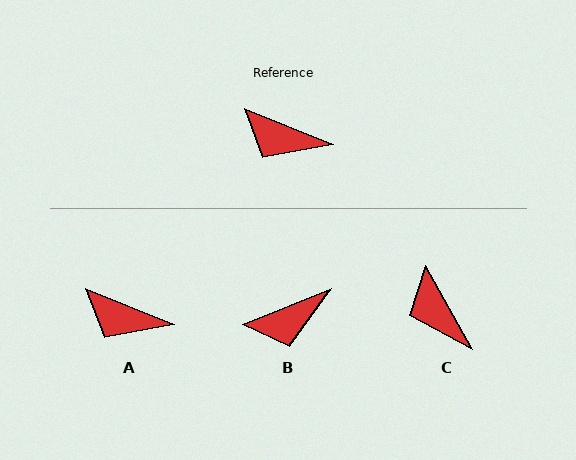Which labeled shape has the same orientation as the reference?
A.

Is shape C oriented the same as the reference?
No, it is off by about 38 degrees.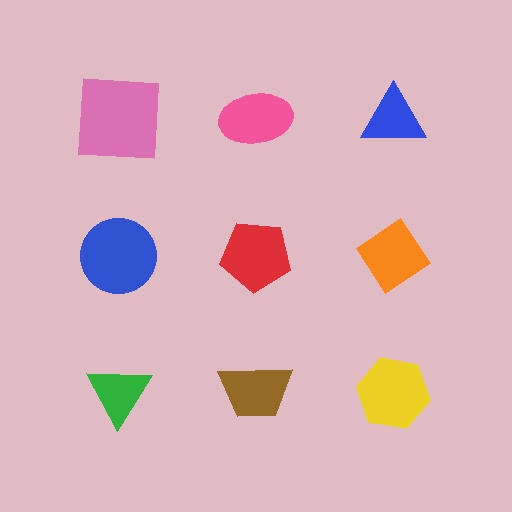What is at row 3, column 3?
A yellow hexagon.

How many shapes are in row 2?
3 shapes.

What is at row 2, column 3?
An orange diamond.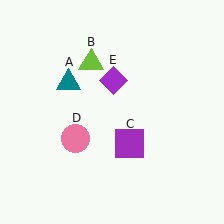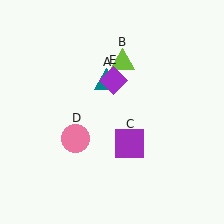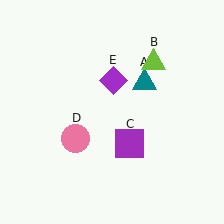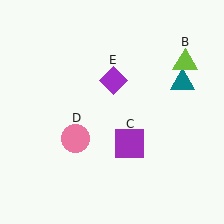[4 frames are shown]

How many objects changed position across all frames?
2 objects changed position: teal triangle (object A), lime triangle (object B).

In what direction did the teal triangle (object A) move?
The teal triangle (object A) moved right.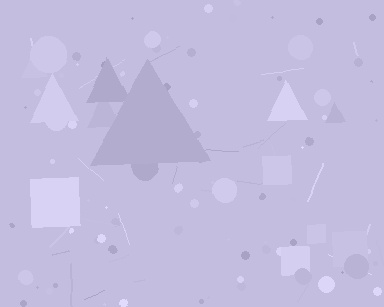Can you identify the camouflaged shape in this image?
The camouflaged shape is a triangle.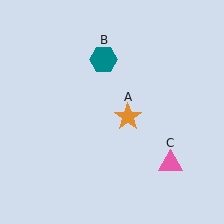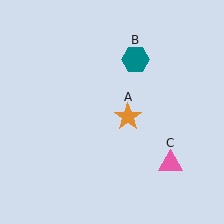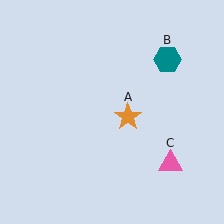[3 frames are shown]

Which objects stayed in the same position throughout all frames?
Orange star (object A) and pink triangle (object C) remained stationary.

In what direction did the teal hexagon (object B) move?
The teal hexagon (object B) moved right.